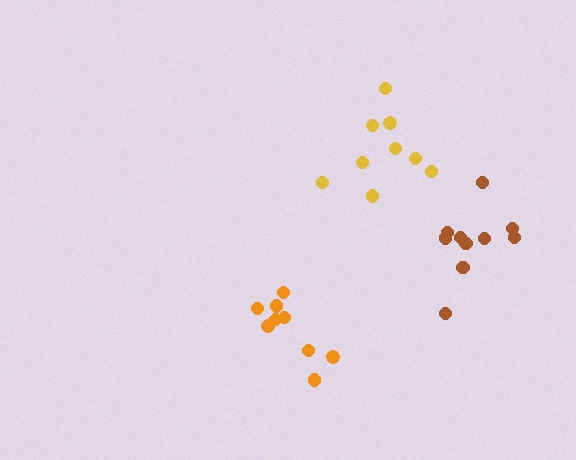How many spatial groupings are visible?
There are 3 spatial groupings.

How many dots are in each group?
Group 1: 10 dots, Group 2: 9 dots, Group 3: 9 dots (28 total).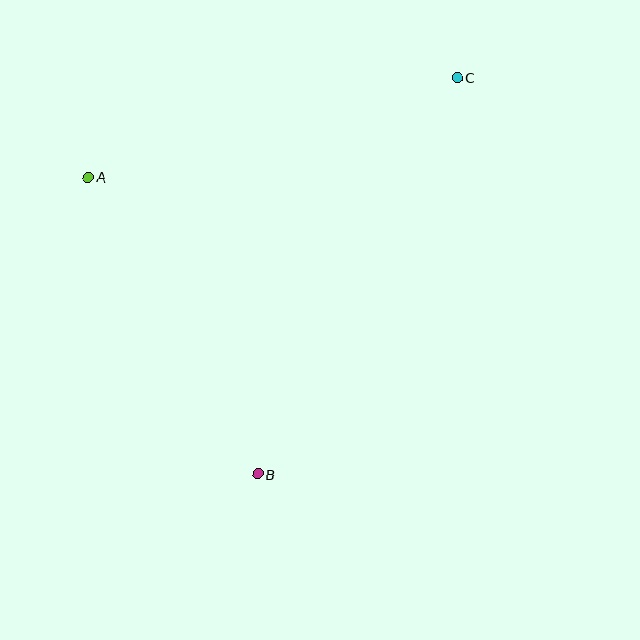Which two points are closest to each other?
Points A and B are closest to each other.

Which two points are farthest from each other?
Points B and C are farthest from each other.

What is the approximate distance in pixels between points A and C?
The distance between A and C is approximately 382 pixels.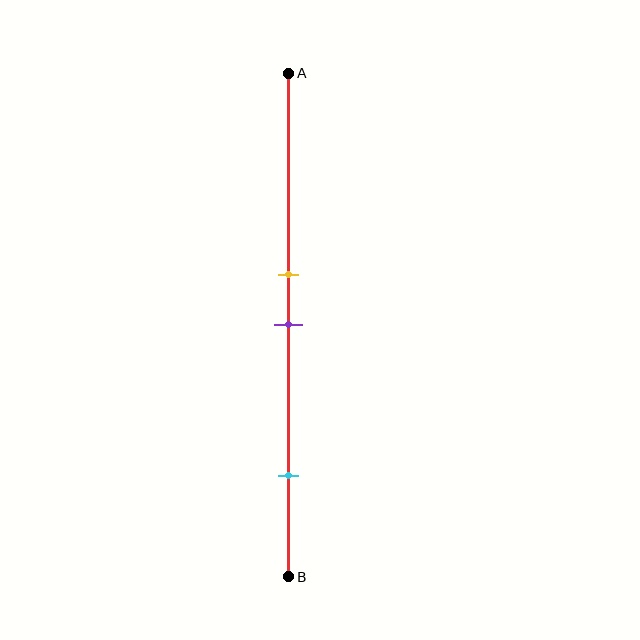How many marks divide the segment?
There are 3 marks dividing the segment.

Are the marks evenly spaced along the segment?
No, the marks are not evenly spaced.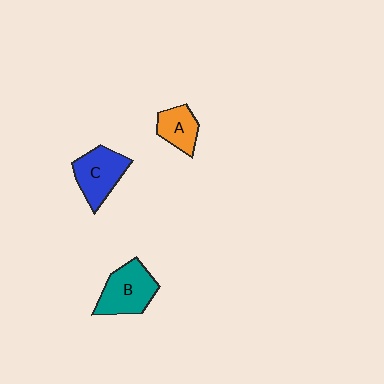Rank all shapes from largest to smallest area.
From largest to smallest: B (teal), C (blue), A (orange).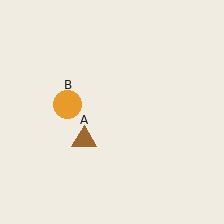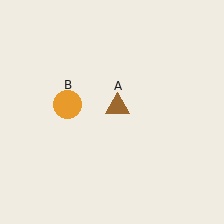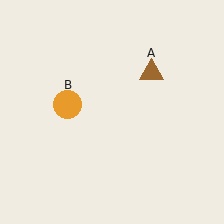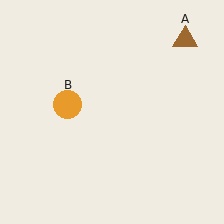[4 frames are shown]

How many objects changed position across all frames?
1 object changed position: brown triangle (object A).